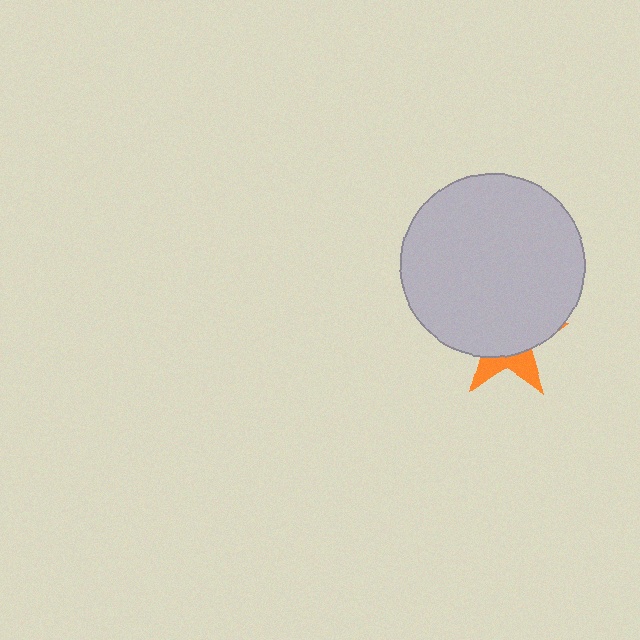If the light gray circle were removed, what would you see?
You would see the complete orange star.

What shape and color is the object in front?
The object in front is a light gray circle.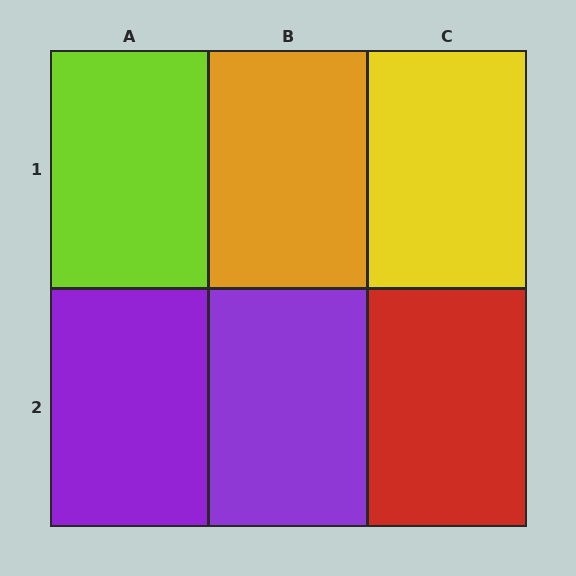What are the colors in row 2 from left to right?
Purple, purple, red.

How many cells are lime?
1 cell is lime.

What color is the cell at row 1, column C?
Yellow.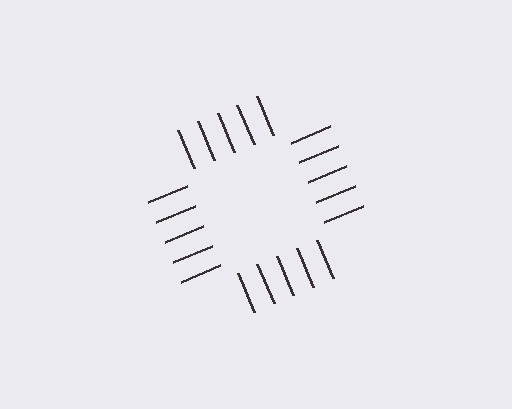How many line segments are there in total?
20 — 5 along each of the 4 edges.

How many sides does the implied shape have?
4 sides — the line-ends trace a square.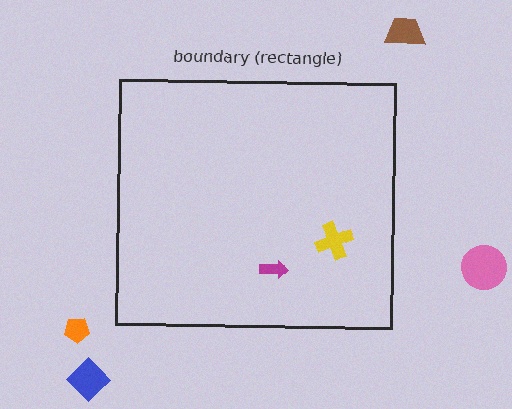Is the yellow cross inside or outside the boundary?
Inside.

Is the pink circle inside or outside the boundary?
Outside.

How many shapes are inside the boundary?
2 inside, 4 outside.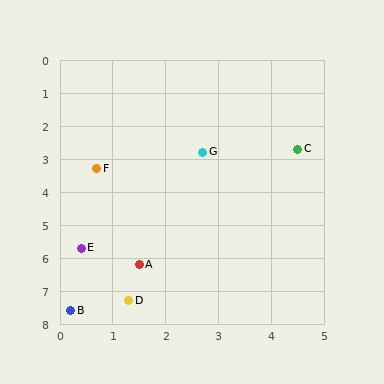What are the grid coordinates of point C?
Point C is at approximately (4.5, 2.7).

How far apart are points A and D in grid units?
Points A and D are about 1.1 grid units apart.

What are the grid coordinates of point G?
Point G is at approximately (2.7, 2.8).